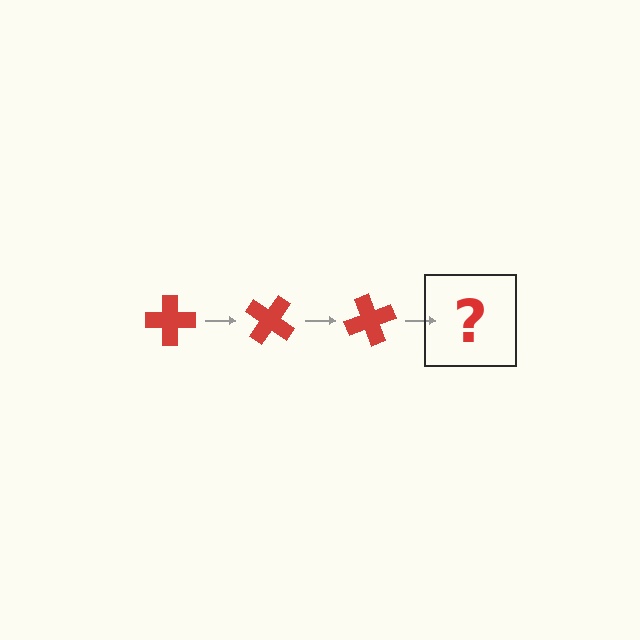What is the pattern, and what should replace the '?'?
The pattern is that the cross rotates 35 degrees each step. The '?' should be a red cross rotated 105 degrees.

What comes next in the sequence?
The next element should be a red cross rotated 105 degrees.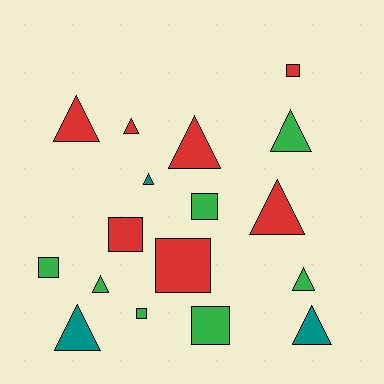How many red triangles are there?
There are 4 red triangles.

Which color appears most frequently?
Green, with 7 objects.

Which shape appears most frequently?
Triangle, with 10 objects.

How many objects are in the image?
There are 17 objects.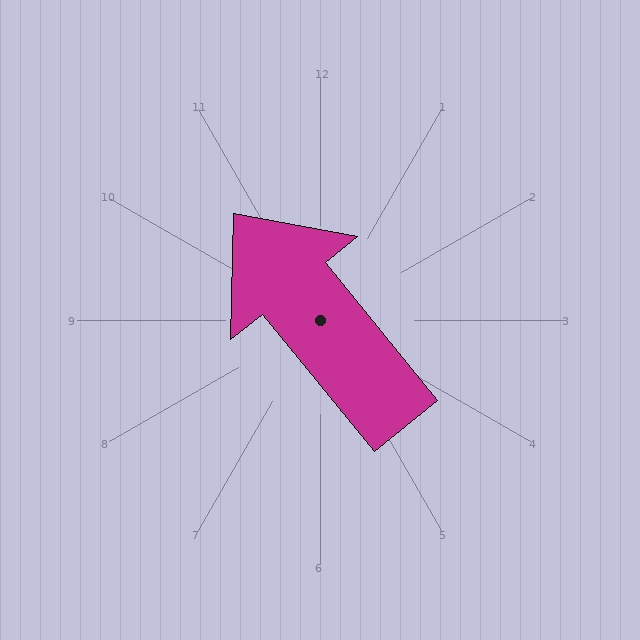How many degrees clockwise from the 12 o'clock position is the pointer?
Approximately 321 degrees.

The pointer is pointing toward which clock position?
Roughly 11 o'clock.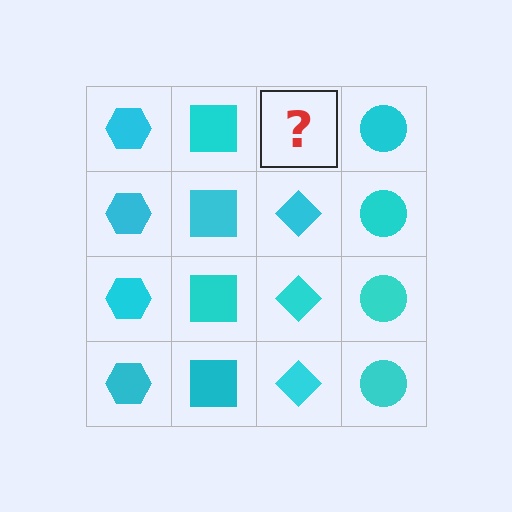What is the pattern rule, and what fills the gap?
The rule is that each column has a consistent shape. The gap should be filled with a cyan diamond.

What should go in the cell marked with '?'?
The missing cell should contain a cyan diamond.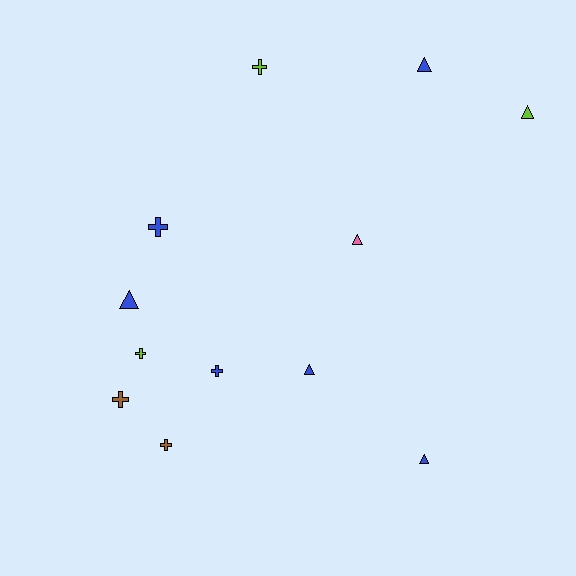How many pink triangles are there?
There is 1 pink triangle.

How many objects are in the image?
There are 12 objects.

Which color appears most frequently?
Blue, with 6 objects.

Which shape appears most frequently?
Triangle, with 6 objects.